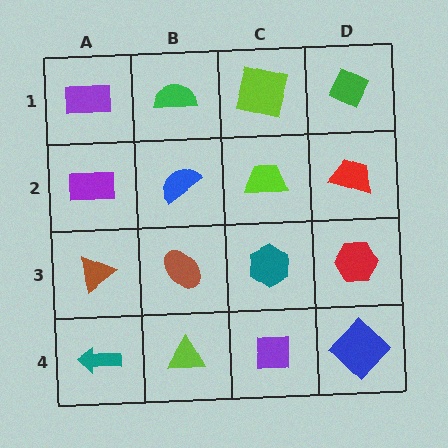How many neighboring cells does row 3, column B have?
4.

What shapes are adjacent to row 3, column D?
A red trapezoid (row 2, column D), a blue diamond (row 4, column D), a teal hexagon (row 3, column C).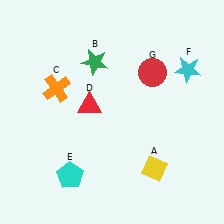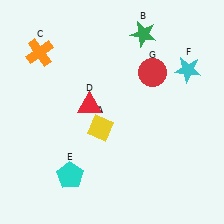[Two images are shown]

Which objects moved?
The objects that moved are: the yellow diamond (A), the green star (B), the orange cross (C).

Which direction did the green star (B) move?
The green star (B) moved right.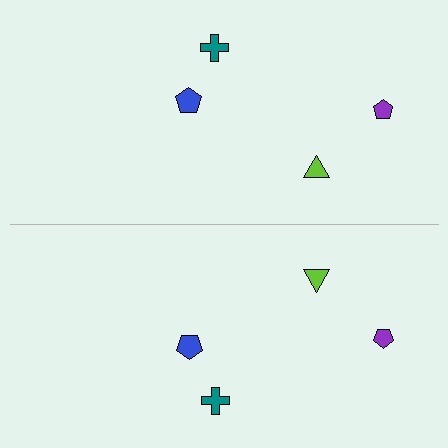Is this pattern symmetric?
Yes, this pattern has bilateral (reflection) symmetry.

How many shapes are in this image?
There are 8 shapes in this image.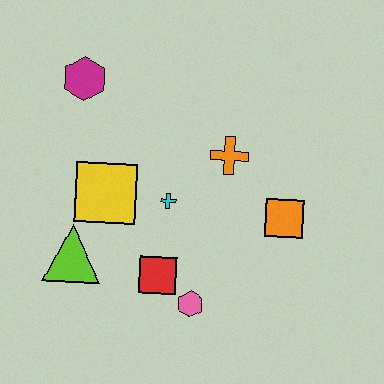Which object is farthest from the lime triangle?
The orange square is farthest from the lime triangle.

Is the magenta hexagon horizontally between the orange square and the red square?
No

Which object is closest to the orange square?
The orange cross is closest to the orange square.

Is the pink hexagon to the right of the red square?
Yes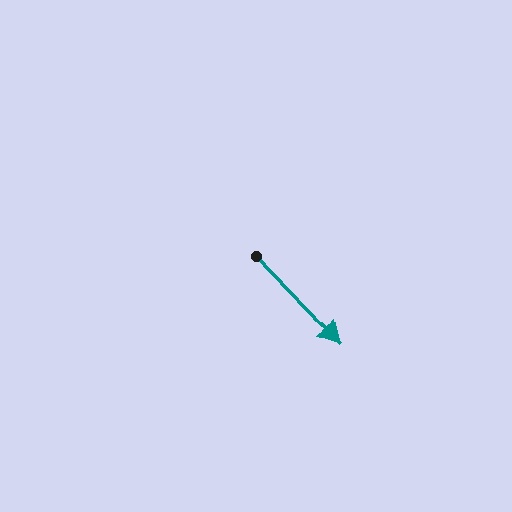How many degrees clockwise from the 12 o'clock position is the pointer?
Approximately 137 degrees.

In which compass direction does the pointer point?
Southeast.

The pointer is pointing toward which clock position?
Roughly 5 o'clock.